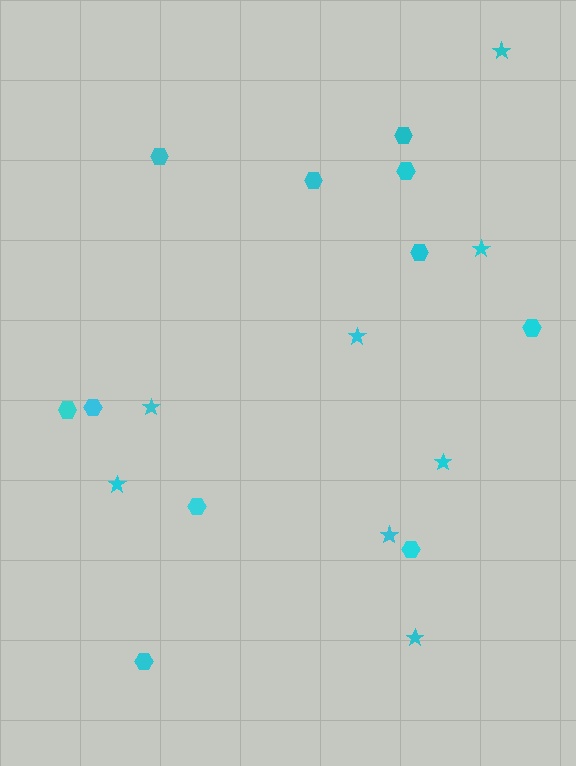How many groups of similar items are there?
There are 2 groups: one group of stars (8) and one group of hexagons (11).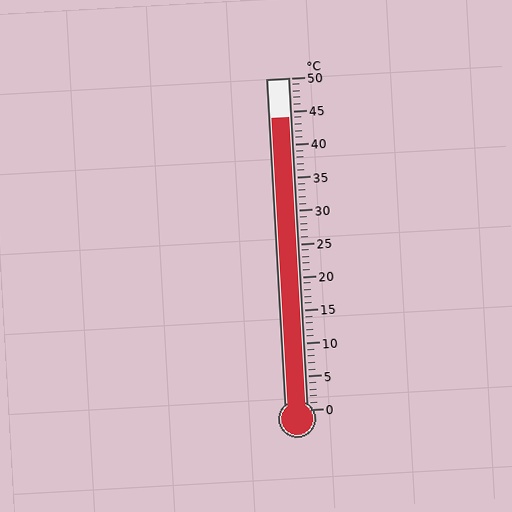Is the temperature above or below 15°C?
The temperature is above 15°C.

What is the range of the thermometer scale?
The thermometer scale ranges from 0°C to 50°C.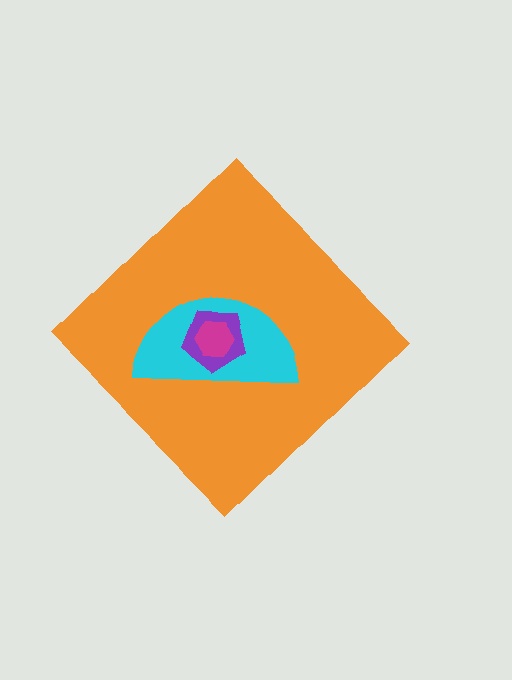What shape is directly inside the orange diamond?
The cyan semicircle.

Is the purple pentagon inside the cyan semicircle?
Yes.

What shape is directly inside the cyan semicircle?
The purple pentagon.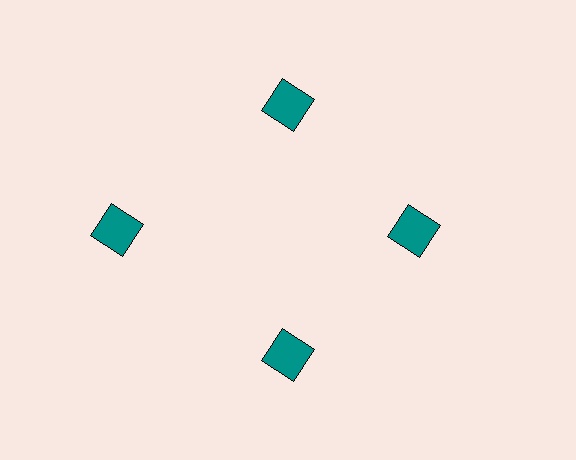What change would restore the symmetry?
The symmetry would be restored by moving it inward, back onto the ring so that all 4 squares sit at equal angles and equal distance from the center.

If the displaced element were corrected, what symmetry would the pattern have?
It would have 4-fold rotational symmetry — the pattern would map onto itself every 90 degrees.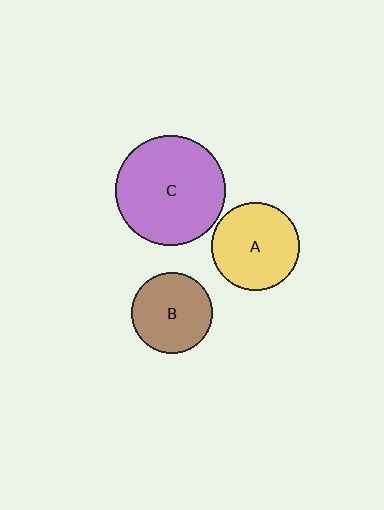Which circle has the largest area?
Circle C (purple).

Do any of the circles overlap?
No, none of the circles overlap.